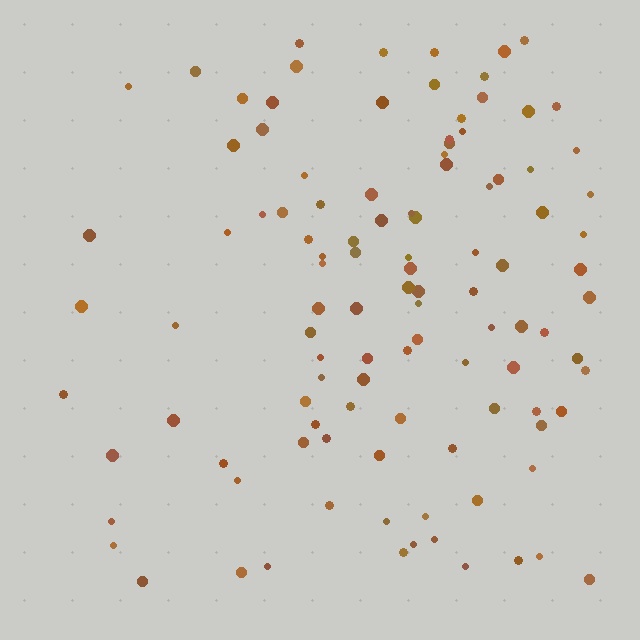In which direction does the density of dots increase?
From left to right, with the right side densest.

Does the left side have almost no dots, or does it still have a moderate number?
Still a moderate number, just noticeably fewer than the right.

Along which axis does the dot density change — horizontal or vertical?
Horizontal.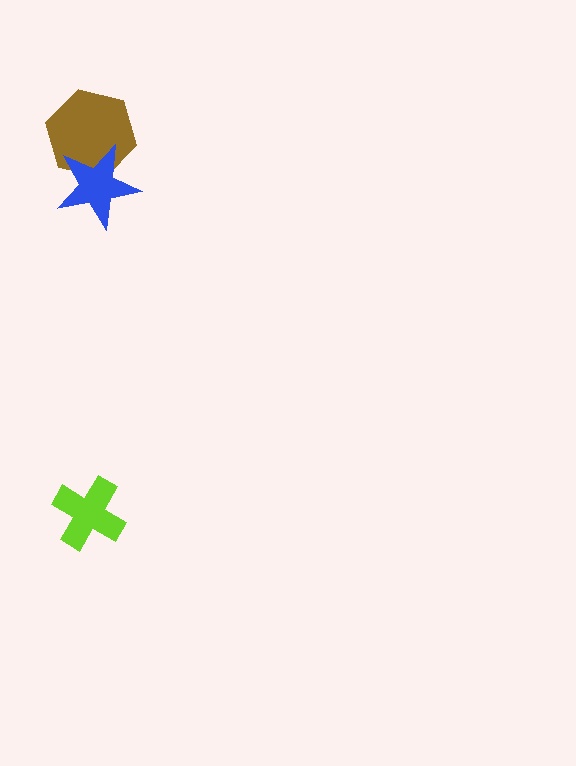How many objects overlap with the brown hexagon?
1 object overlaps with the brown hexagon.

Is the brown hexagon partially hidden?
Yes, it is partially covered by another shape.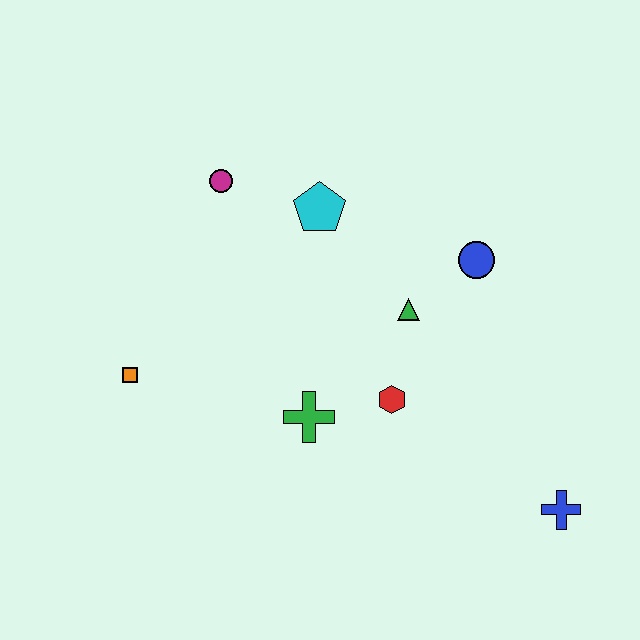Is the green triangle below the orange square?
No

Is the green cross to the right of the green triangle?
No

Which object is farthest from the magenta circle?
The blue cross is farthest from the magenta circle.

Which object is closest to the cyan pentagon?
The magenta circle is closest to the cyan pentagon.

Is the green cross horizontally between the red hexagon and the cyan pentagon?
No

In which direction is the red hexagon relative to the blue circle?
The red hexagon is below the blue circle.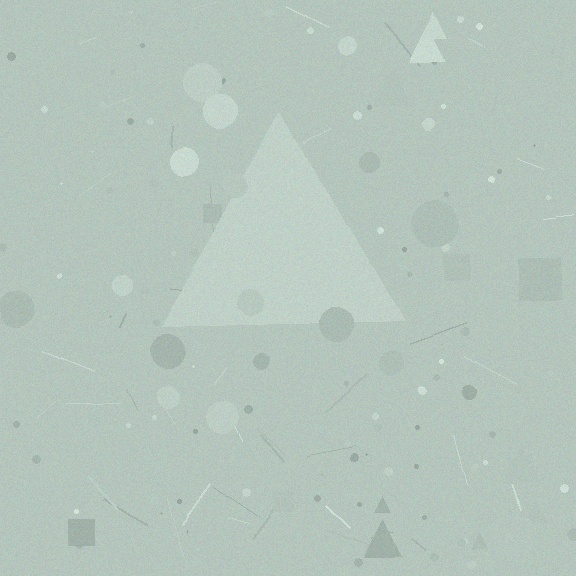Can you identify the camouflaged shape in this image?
The camouflaged shape is a triangle.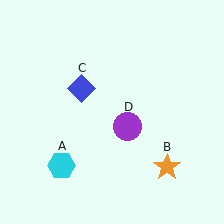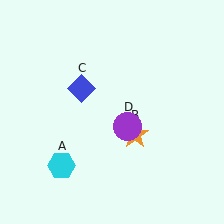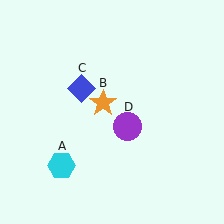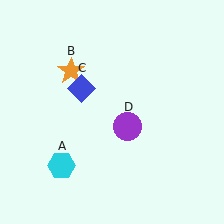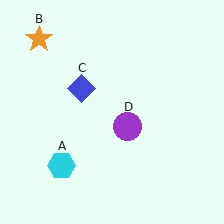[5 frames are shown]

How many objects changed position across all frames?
1 object changed position: orange star (object B).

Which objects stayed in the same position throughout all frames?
Cyan hexagon (object A) and blue diamond (object C) and purple circle (object D) remained stationary.